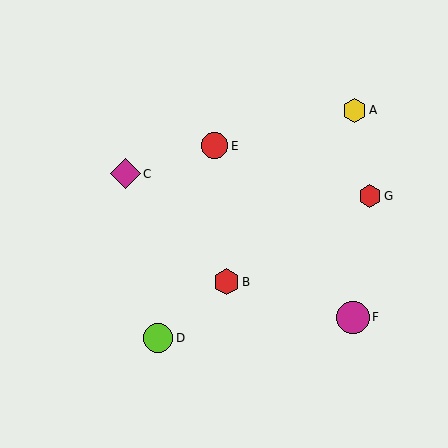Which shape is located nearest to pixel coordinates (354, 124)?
The yellow hexagon (labeled A) at (355, 110) is nearest to that location.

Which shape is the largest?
The magenta circle (labeled F) is the largest.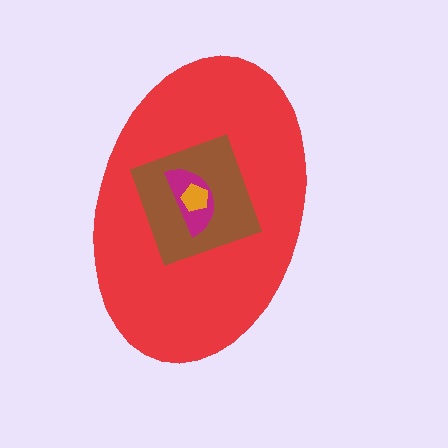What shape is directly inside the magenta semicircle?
The orange pentagon.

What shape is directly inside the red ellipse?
The brown square.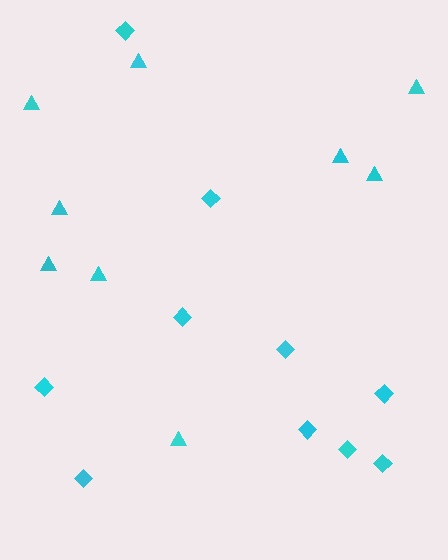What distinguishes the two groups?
There are 2 groups: one group of diamonds (10) and one group of triangles (9).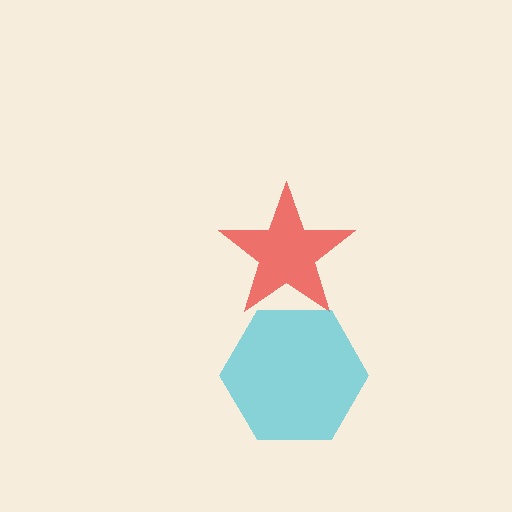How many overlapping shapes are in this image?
There are 2 overlapping shapes in the image.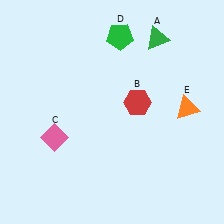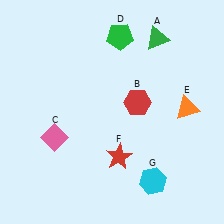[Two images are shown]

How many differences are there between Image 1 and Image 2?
There are 2 differences between the two images.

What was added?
A red star (F), a cyan hexagon (G) were added in Image 2.